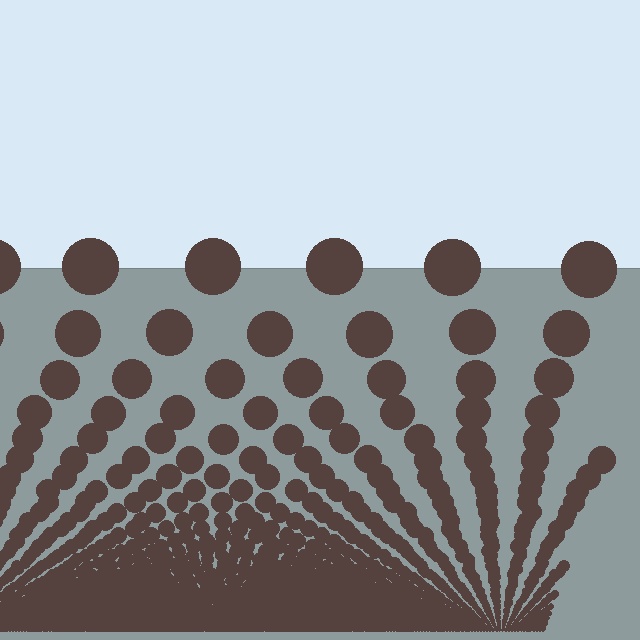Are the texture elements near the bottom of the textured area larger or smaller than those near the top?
Smaller. The gradient is inverted — elements near the bottom are smaller and denser.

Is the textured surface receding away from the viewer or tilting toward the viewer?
The surface appears to tilt toward the viewer. Texture elements get larger and sparser toward the top.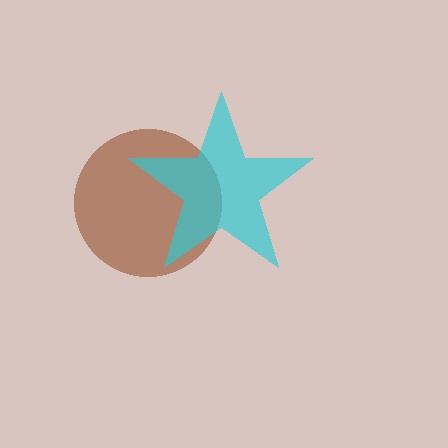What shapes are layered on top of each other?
The layered shapes are: a brown circle, a cyan star.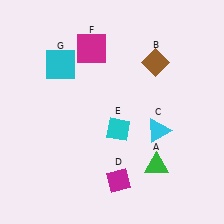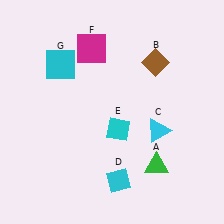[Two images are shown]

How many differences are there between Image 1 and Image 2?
There is 1 difference between the two images.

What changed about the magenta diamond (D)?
In Image 1, D is magenta. In Image 2, it changed to cyan.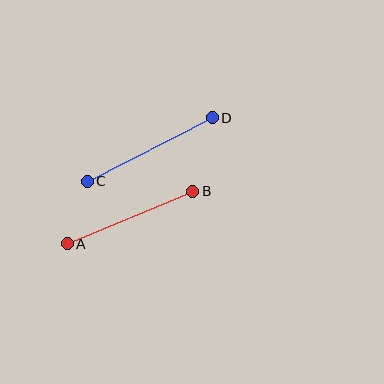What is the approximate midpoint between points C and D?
The midpoint is at approximately (150, 150) pixels.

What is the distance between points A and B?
The distance is approximately 136 pixels.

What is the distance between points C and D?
The distance is approximately 141 pixels.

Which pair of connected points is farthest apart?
Points C and D are farthest apart.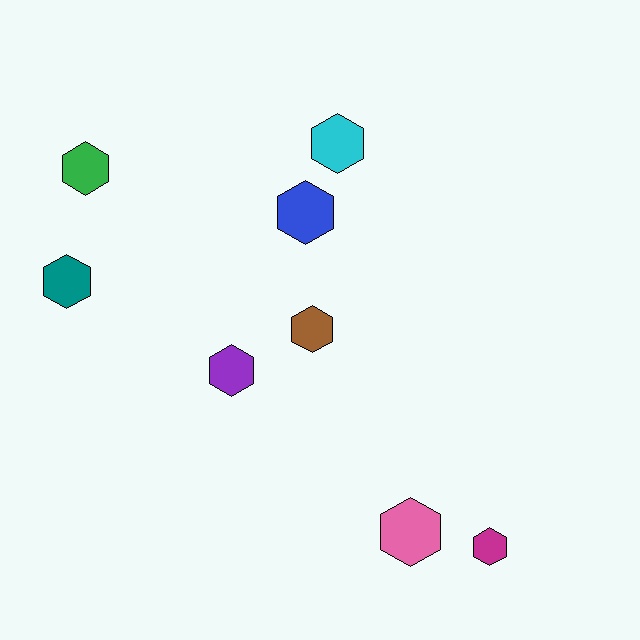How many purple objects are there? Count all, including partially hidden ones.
There is 1 purple object.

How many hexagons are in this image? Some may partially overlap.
There are 8 hexagons.